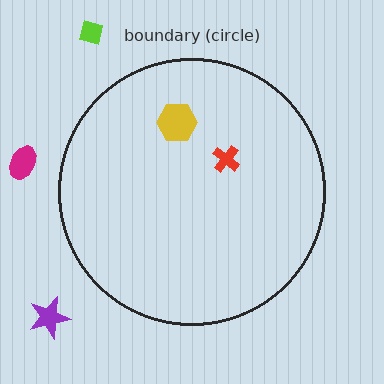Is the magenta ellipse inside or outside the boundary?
Outside.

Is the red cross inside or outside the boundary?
Inside.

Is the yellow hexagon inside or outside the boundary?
Inside.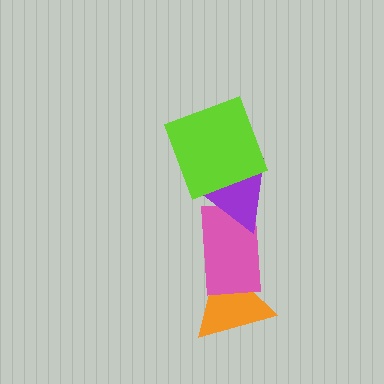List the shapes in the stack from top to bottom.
From top to bottom: the lime square, the purple triangle, the pink rectangle, the orange triangle.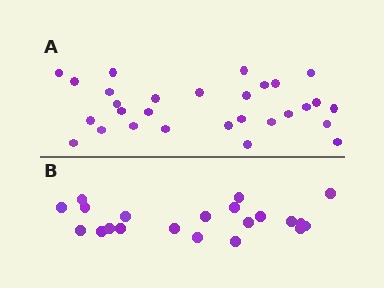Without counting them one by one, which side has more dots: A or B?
Region A (the top region) has more dots.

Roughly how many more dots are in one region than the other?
Region A has roughly 8 or so more dots than region B.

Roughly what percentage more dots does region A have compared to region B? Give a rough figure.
About 40% more.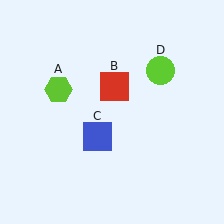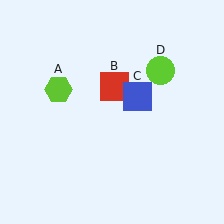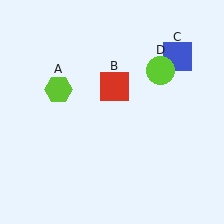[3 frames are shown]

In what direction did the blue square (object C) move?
The blue square (object C) moved up and to the right.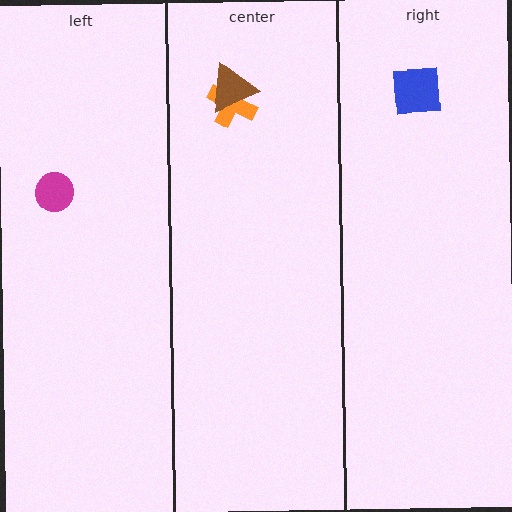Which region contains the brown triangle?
The center region.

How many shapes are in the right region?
1.